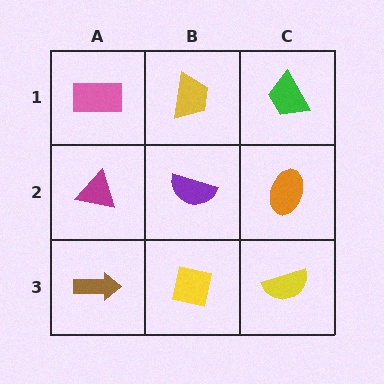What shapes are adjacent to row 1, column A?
A magenta triangle (row 2, column A), a yellow trapezoid (row 1, column B).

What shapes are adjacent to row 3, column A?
A magenta triangle (row 2, column A), a yellow square (row 3, column B).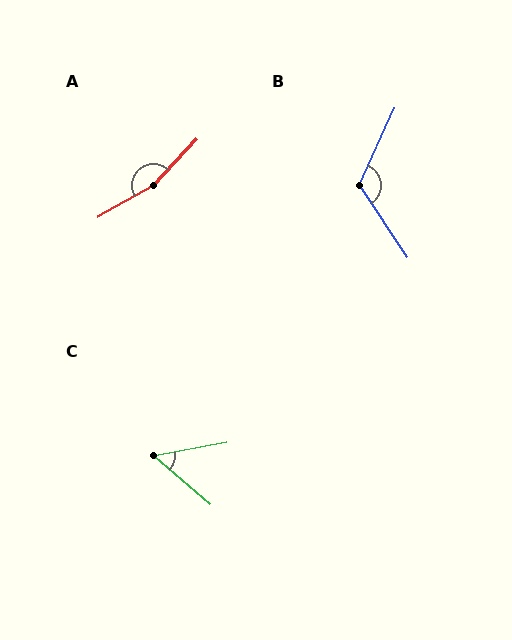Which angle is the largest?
A, at approximately 163 degrees.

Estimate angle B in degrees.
Approximately 121 degrees.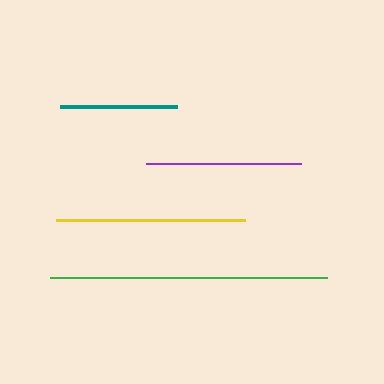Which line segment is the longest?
The green line is the longest at approximately 277 pixels.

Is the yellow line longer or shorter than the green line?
The green line is longer than the yellow line.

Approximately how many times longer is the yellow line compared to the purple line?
The yellow line is approximately 1.2 times the length of the purple line.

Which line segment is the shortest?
The teal line is the shortest at approximately 117 pixels.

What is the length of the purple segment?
The purple segment is approximately 155 pixels long.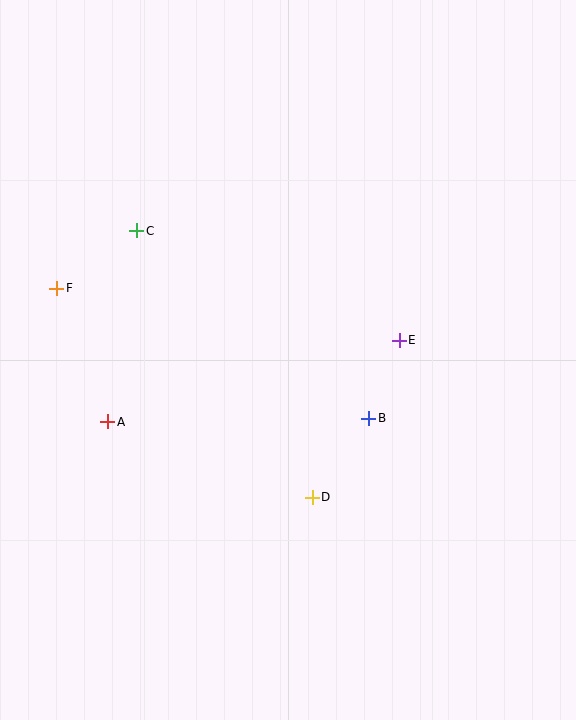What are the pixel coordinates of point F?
Point F is at (57, 288).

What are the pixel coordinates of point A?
Point A is at (108, 422).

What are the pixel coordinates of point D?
Point D is at (312, 497).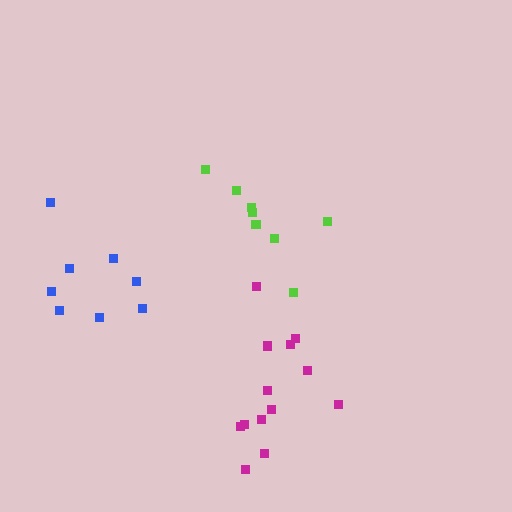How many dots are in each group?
Group 1: 13 dots, Group 2: 8 dots, Group 3: 8 dots (29 total).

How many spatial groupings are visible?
There are 3 spatial groupings.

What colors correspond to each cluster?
The clusters are colored: magenta, lime, blue.